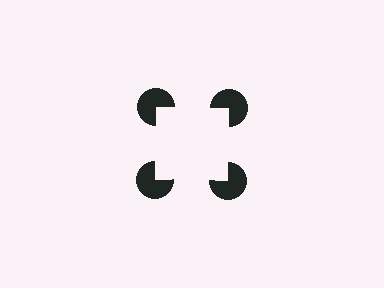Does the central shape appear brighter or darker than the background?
It typically appears slightly brighter than the background, even though no actual brightness change is drawn.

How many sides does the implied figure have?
4 sides.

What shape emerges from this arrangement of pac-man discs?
An illusory square — its edges are inferred from the aligned wedge cuts in the pac-man discs, not physically drawn.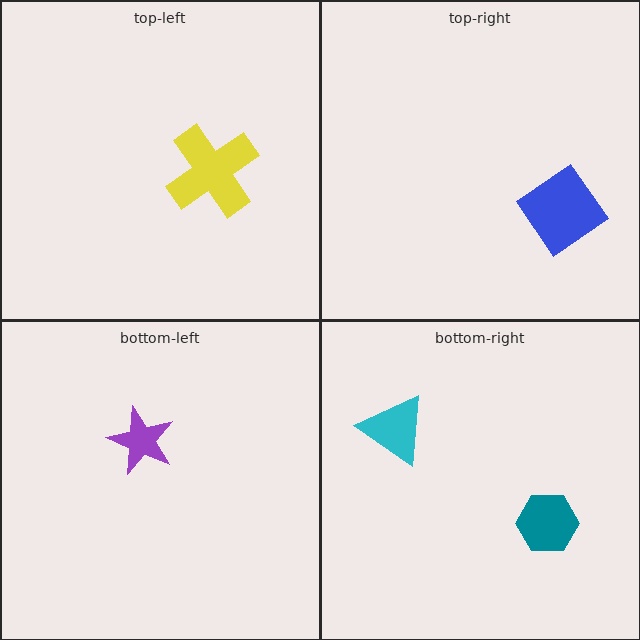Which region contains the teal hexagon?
The bottom-right region.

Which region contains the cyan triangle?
The bottom-right region.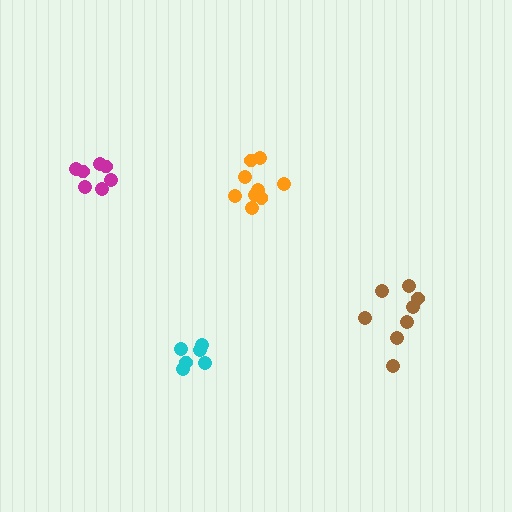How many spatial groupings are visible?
There are 4 spatial groupings.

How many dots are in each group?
Group 1: 7 dots, Group 2: 6 dots, Group 3: 9 dots, Group 4: 8 dots (30 total).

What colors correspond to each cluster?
The clusters are colored: magenta, cyan, orange, brown.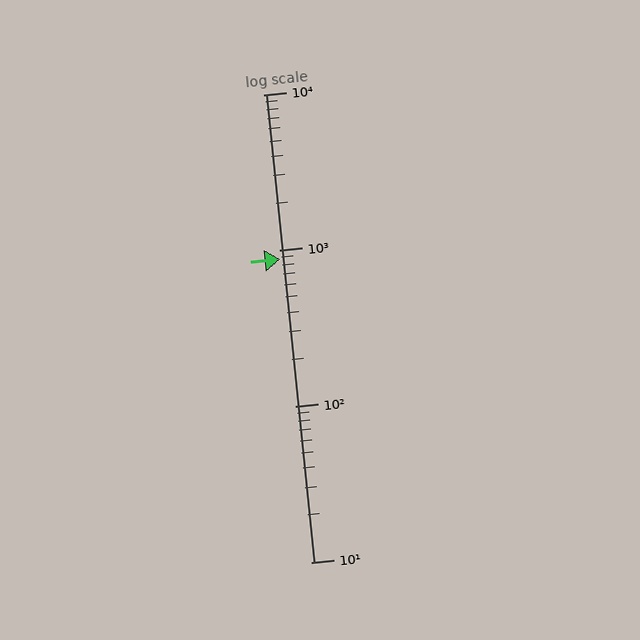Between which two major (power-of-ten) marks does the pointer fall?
The pointer is between 100 and 1000.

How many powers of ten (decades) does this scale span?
The scale spans 3 decades, from 10 to 10000.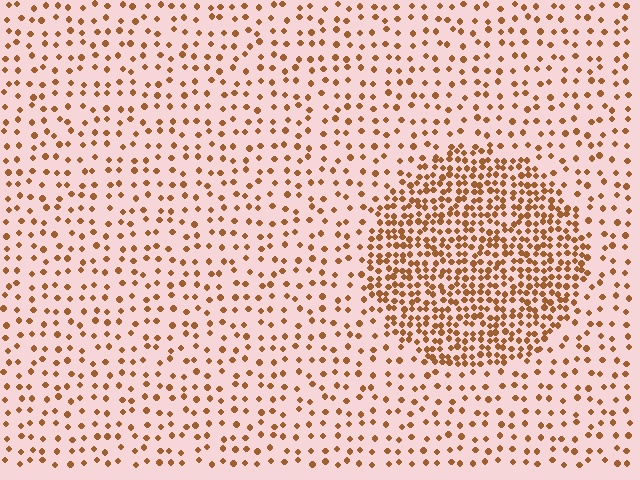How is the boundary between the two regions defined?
The boundary is defined by a change in element density (approximately 2.6x ratio). All elements are the same color, size, and shape.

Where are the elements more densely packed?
The elements are more densely packed inside the circle boundary.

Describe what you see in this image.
The image contains small brown elements arranged at two different densities. A circle-shaped region is visible where the elements are more densely packed than the surrounding area.